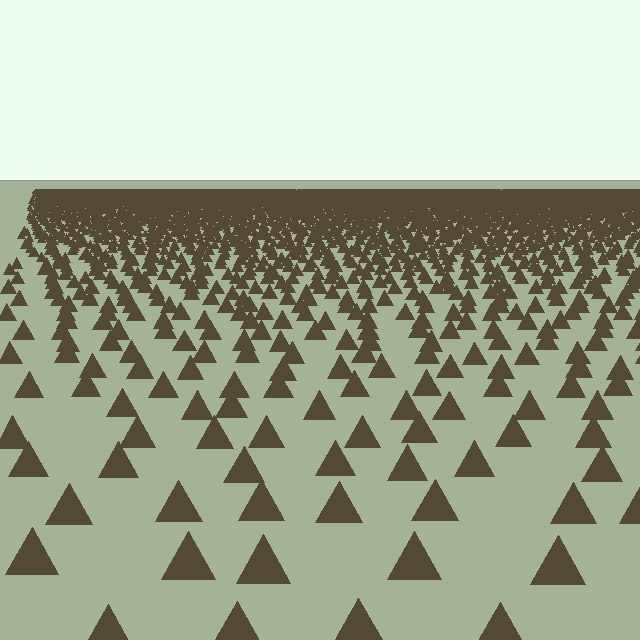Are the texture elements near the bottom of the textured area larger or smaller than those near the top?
Larger. Near the bottom, elements are closer to the viewer and appear at a bigger on-screen size.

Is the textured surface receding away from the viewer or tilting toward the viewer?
The surface is receding away from the viewer. Texture elements get smaller and denser toward the top.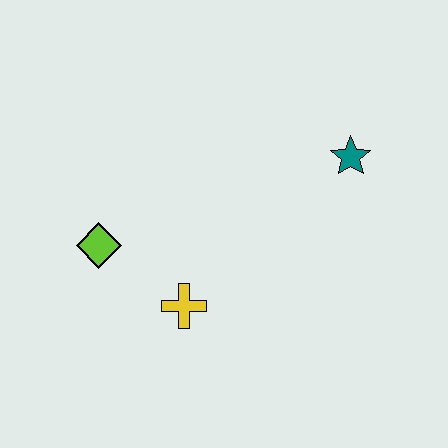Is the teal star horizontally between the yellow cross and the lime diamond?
No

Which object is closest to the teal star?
The yellow cross is closest to the teal star.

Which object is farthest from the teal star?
The lime diamond is farthest from the teal star.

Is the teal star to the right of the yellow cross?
Yes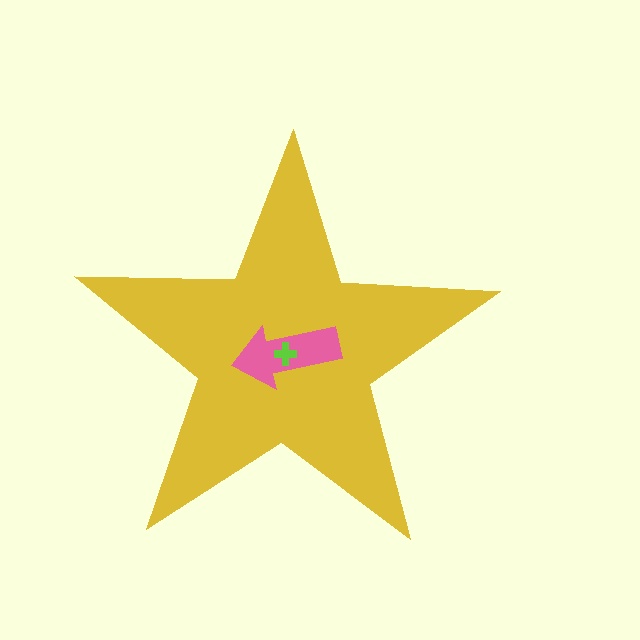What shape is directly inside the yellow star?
The pink arrow.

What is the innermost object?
The lime cross.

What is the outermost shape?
The yellow star.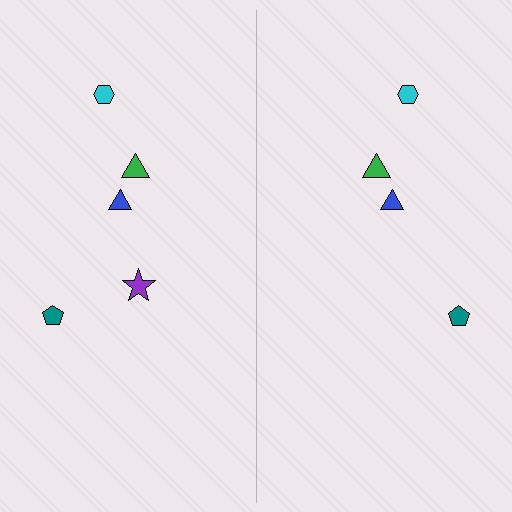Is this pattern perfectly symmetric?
No, the pattern is not perfectly symmetric. A purple star is missing from the right side.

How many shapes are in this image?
There are 9 shapes in this image.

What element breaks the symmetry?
A purple star is missing from the right side.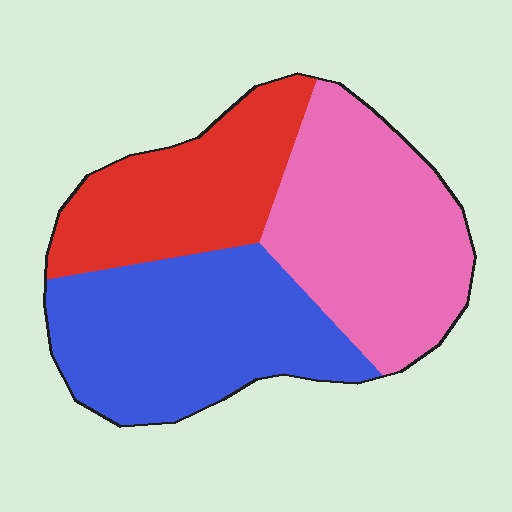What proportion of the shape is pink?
Pink covers around 35% of the shape.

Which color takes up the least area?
Red, at roughly 25%.